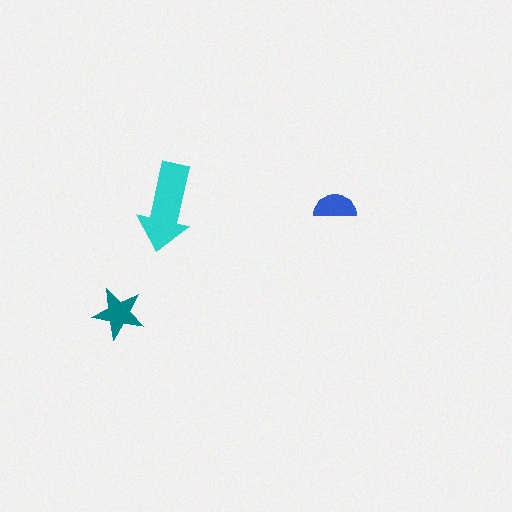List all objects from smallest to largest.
The blue semicircle, the teal star, the cyan arrow.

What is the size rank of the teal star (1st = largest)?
2nd.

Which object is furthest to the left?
The teal star is leftmost.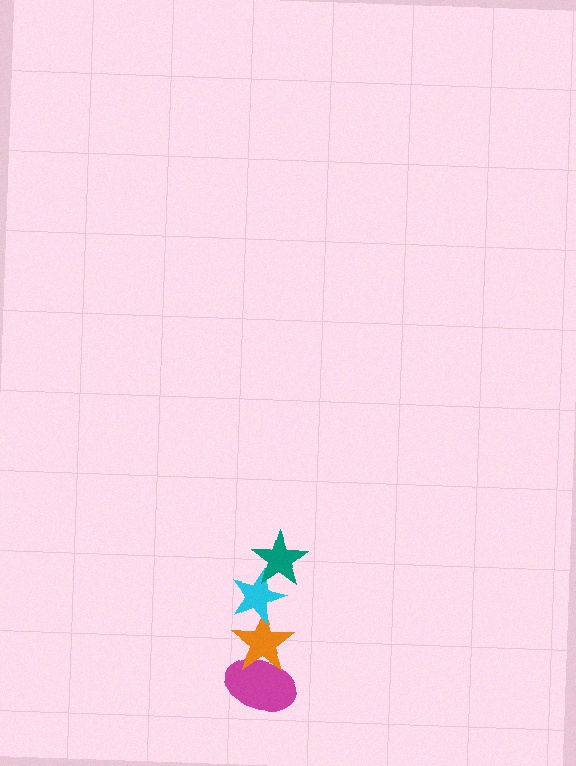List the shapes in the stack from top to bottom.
From top to bottom: the teal star, the cyan star, the orange star, the magenta ellipse.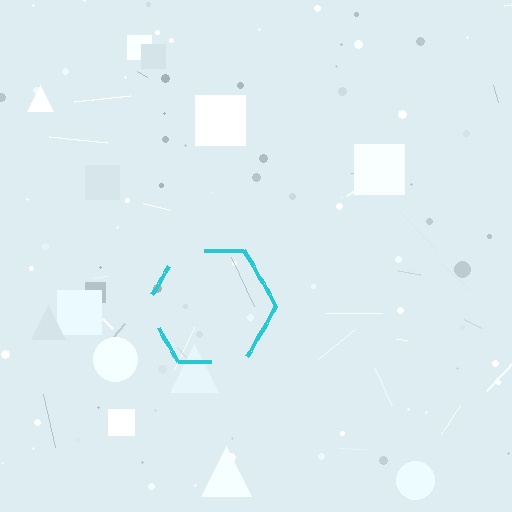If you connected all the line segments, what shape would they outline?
They would outline a hexagon.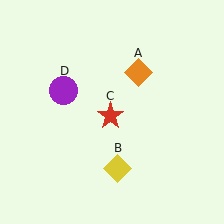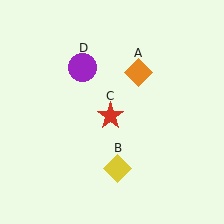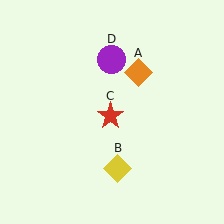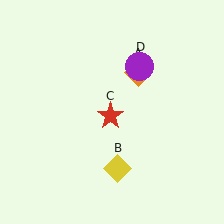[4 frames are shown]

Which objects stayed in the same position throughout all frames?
Orange diamond (object A) and yellow diamond (object B) and red star (object C) remained stationary.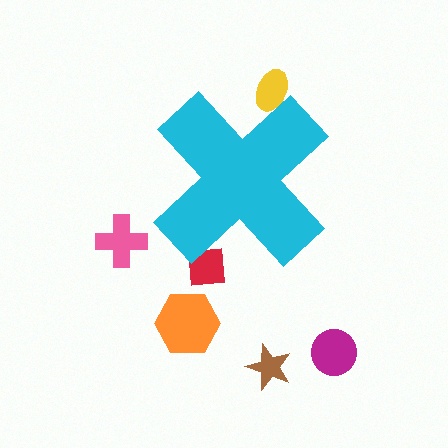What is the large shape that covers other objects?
A cyan cross.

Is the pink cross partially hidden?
No, the pink cross is fully visible.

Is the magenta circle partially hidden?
No, the magenta circle is fully visible.